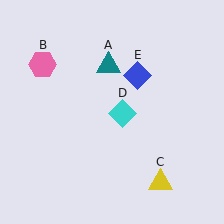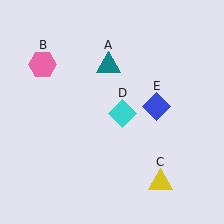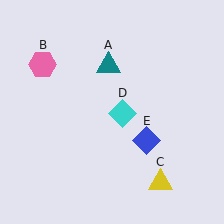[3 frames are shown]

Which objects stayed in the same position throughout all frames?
Teal triangle (object A) and pink hexagon (object B) and yellow triangle (object C) and cyan diamond (object D) remained stationary.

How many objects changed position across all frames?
1 object changed position: blue diamond (object E).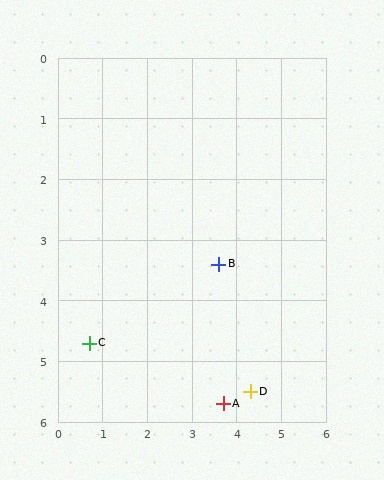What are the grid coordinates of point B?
Point B is at approximately (3.6, 3.4).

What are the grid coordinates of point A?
Point A is at approximately (3.7, 5.7).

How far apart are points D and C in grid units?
Points D and C are about 3.7 grid units apart.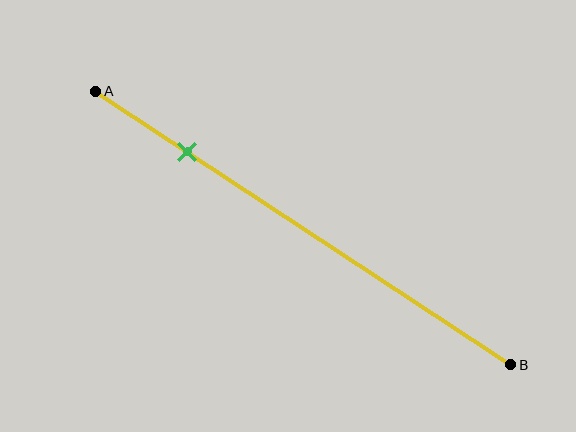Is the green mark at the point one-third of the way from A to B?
No, the mark is at about 20% from A, not at the 33% one-third point.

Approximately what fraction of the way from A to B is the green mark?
The green mark is approximately 20% of the way from A to B.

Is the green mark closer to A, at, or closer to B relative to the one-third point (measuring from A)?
The green mark is closer to point A than the one-third point of segment AB.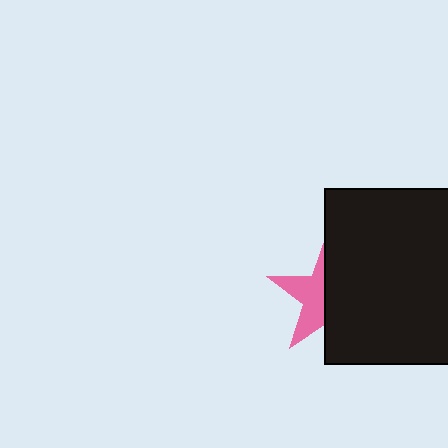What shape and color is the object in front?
The object in front is a black square.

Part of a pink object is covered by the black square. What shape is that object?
It is a star.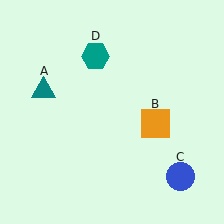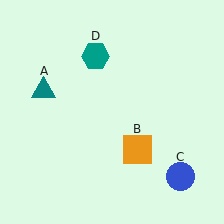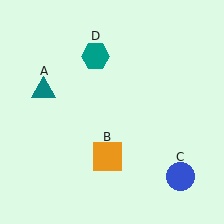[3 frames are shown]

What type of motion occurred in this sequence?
The orange square (object B) rotated clockwise around the center of the scene.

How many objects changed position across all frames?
1 object changed position: orange square (object B).